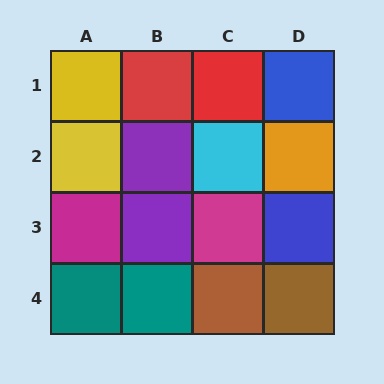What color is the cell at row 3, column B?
Purple.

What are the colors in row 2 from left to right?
Yellow, purple, cyan, orange.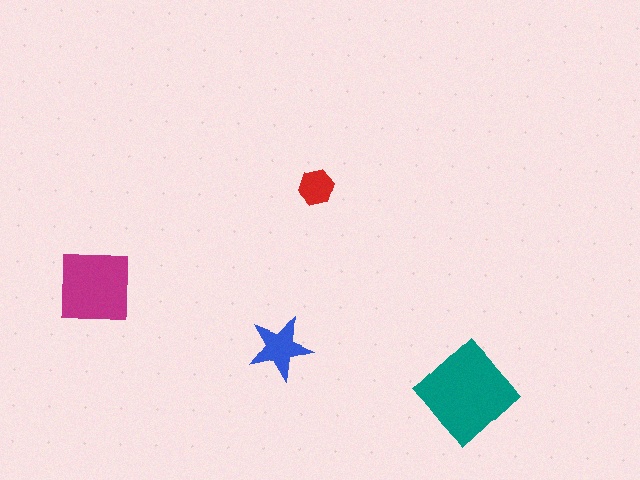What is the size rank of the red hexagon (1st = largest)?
4th.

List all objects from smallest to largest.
The red hexagon, the blue star, the magenta square, the teal diamond.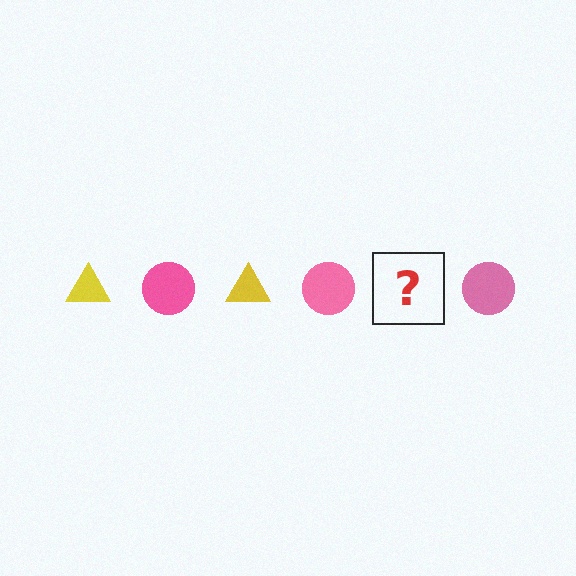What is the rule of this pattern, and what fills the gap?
The rule is that the pattern alternates between yellow triangle and pink circle. The gap should be filled with a yellow triangle.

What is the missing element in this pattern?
The missing element is a yellow triangle.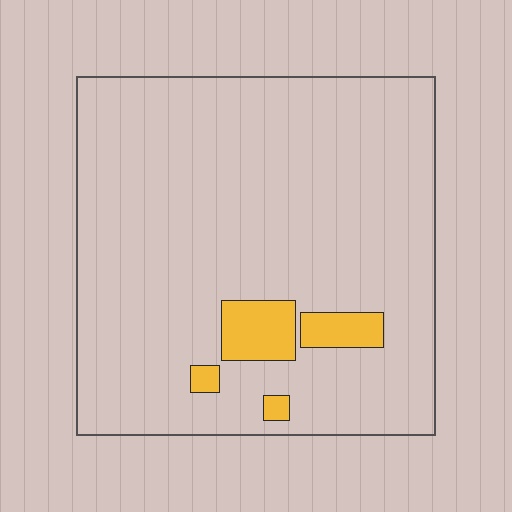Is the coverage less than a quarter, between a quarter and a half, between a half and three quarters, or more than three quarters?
Less than a quarter.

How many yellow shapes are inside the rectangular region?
4.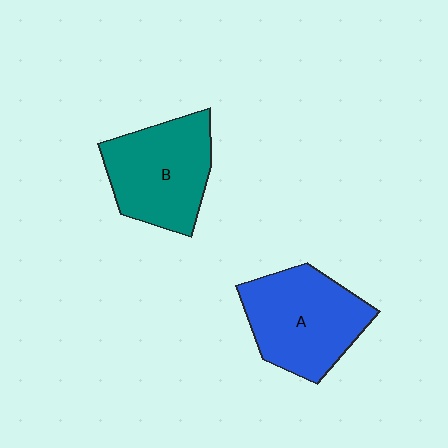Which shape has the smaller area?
Shape B (teal).